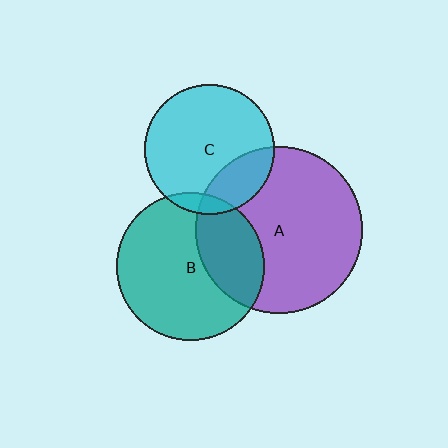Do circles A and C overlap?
Yes.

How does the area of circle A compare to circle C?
Approximately 1.7 times.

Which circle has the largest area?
Circle A (purple).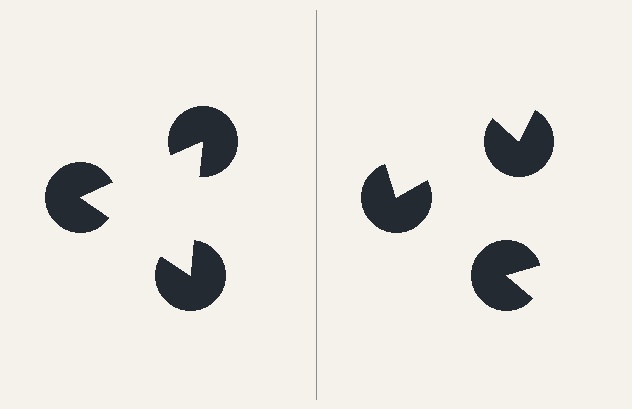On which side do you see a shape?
An illusory triangle appears on the left side. On the right side the wedge cuts are rotated, so no coherent shape forms.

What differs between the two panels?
The pac-man discs are positioned identically on both sides; only the wedge orientations differ. On the left they align to a triangle; on the right they are misaligned.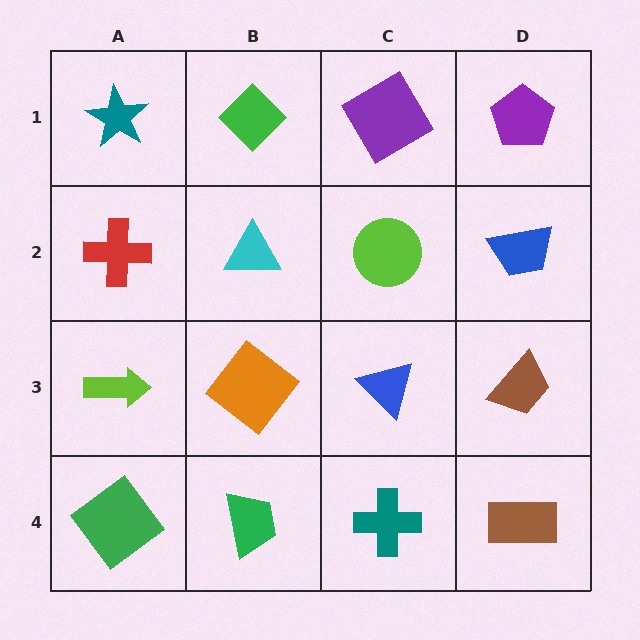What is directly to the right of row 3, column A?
An orange diamond.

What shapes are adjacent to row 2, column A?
A teal star (row 1, column A), a lime arrow (row 3, column A), a cyan triangle (row 2, column B).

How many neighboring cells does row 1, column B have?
3.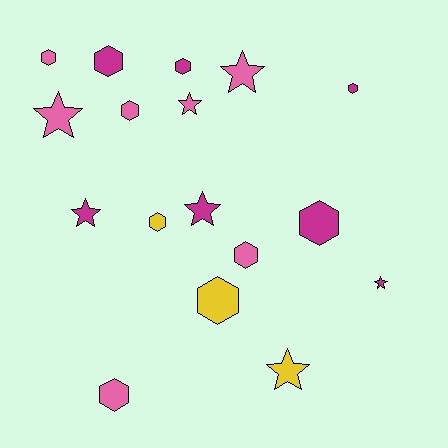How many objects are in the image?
There are 17 objects.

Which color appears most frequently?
Magenta, with 7 objects.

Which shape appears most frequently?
Hexagon, with 10 objects.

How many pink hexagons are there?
There are 4 pink hexagons.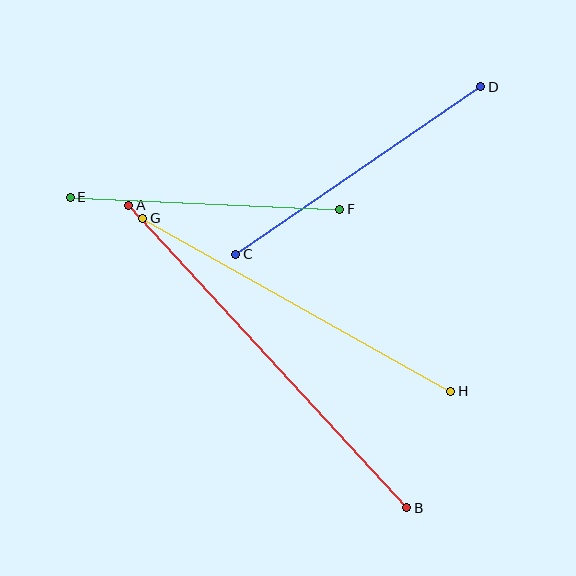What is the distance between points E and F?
The distance is approximately 270 pixels.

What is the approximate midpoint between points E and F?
The midpoint is at approximately (205, 203) pixels.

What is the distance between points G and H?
The distance is approximately 353 pixels.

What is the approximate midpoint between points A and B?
The midpoint is at approximately (268, 356) pixels.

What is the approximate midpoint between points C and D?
The midpoint is at approximately (358, 170) pixels.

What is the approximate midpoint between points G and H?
The midpoint is at approximately (297, 305) pixels.